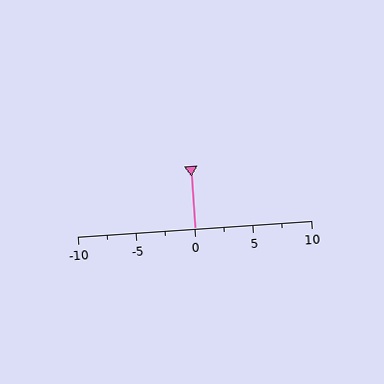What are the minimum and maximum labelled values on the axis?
The axis runs from -10 to 10.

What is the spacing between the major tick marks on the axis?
The major ticks are spaced 5 apart.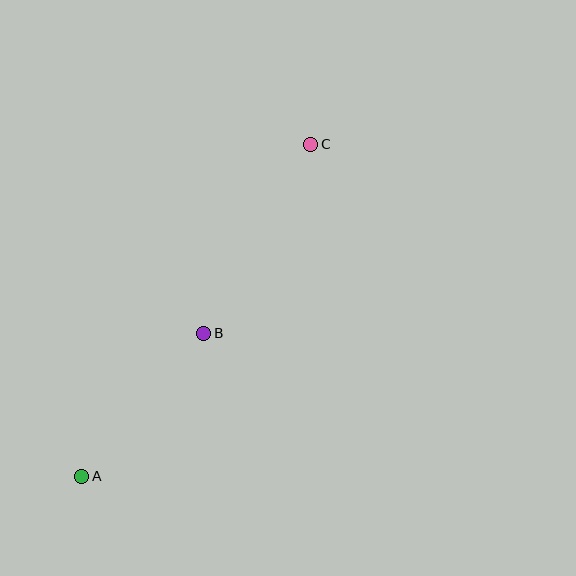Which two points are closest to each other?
Points A and B are closest to each other.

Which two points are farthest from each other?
Points A and C are farthest from each other.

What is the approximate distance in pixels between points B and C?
The distance between B and C is approximately 218 pixels.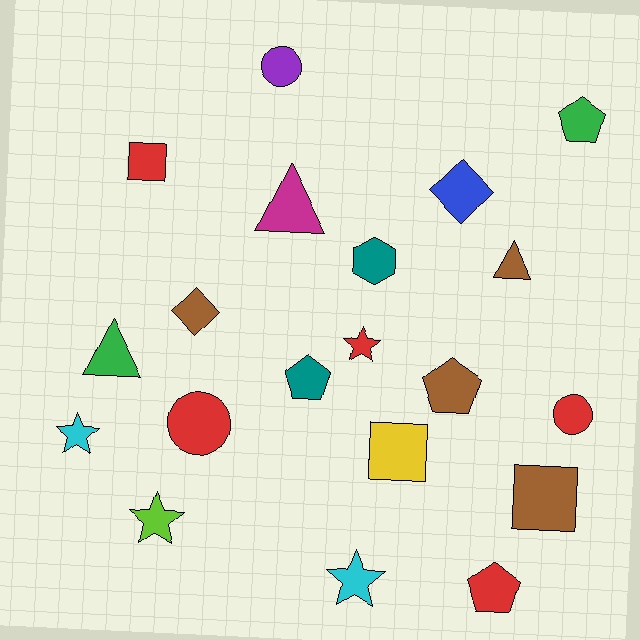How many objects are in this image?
There are 20 objects.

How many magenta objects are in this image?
There is 1 magenta object.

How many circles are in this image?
There are 3 circles.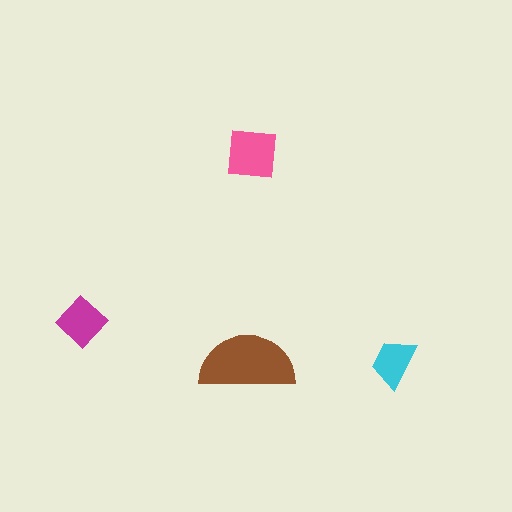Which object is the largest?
The brown semicircle.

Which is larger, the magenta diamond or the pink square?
The pink square.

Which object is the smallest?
The cyan trapezoid.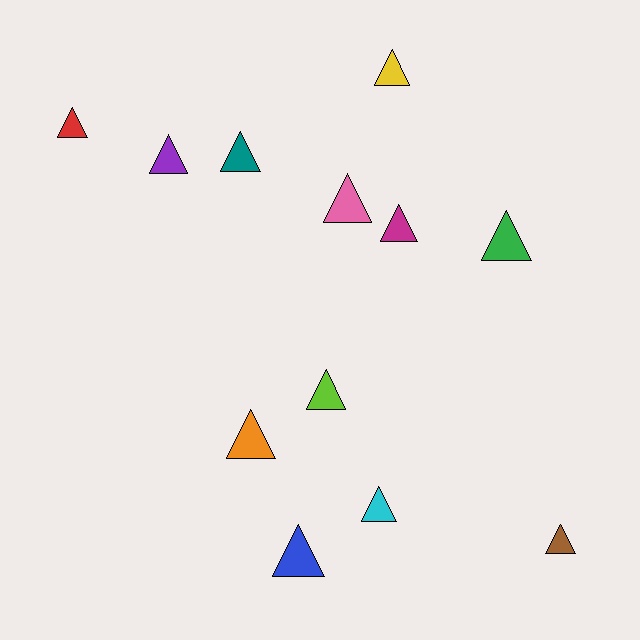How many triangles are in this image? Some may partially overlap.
There are 12 triangles.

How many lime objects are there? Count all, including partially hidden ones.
There is 1 lime object.